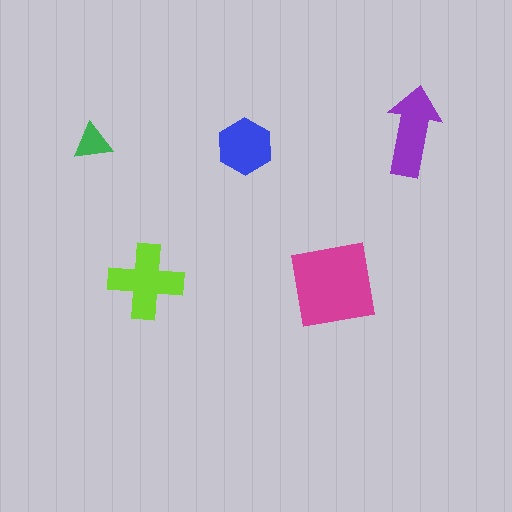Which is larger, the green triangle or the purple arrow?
The purple arrow.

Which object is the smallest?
The green triangle.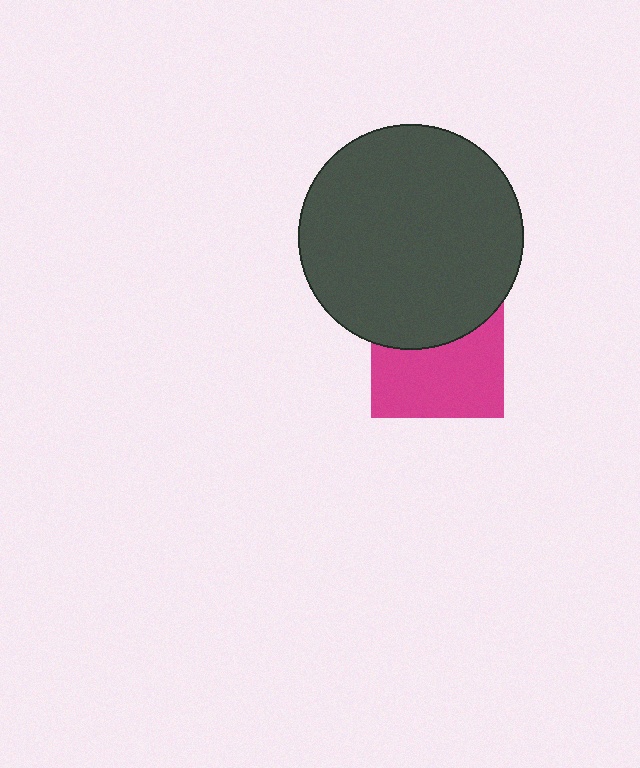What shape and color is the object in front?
The object in front is a dark gray circle.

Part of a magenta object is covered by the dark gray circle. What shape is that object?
It is a square.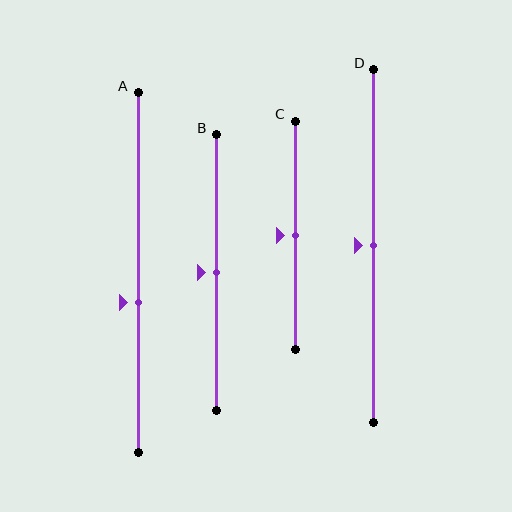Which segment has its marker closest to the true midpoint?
Segment B has its marker closest to the true midpoint.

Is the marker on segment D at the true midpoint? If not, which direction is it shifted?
Yes, the marker on segment D is at the true midpoint.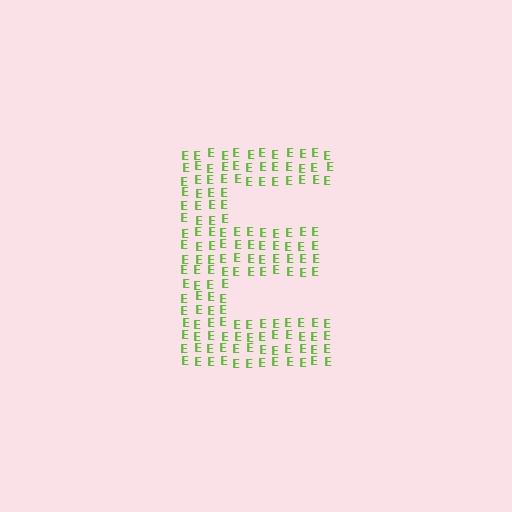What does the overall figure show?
The overall figure shows the letter E.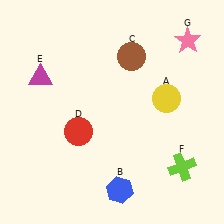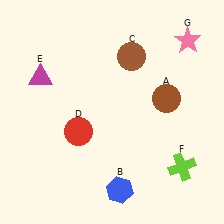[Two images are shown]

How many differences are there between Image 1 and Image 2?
There is 1 difference between the two images.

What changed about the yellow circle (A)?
In Image 1, A is yellow. In Image 2, it changed to brown.